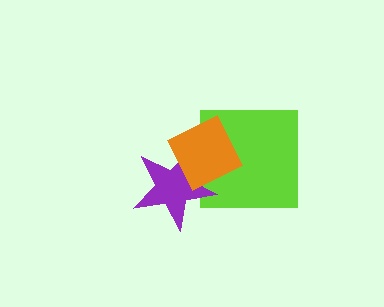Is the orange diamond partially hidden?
No, no other shape covers it.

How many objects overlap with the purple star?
2 objects overlap with the purple star.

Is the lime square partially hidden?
Yes, it is partially covered by another shape.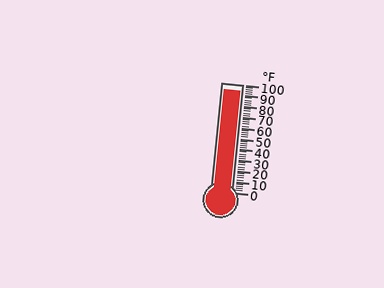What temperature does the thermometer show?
The thermometer shows approximately 94°F.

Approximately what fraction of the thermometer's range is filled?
The thermometer is filled to approximately 95% of its range.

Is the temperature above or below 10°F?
The temperature is above 10°F.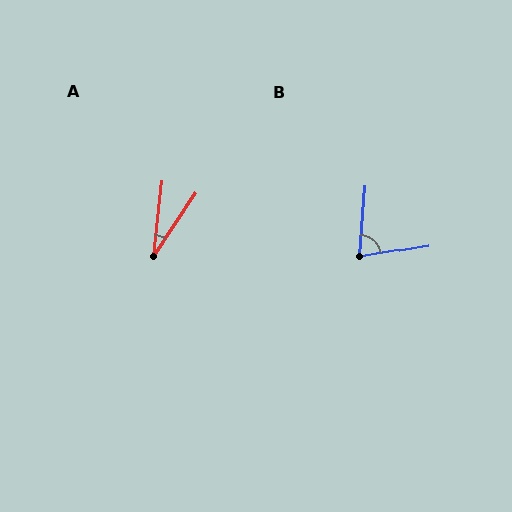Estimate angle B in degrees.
Approximately 76 degrees.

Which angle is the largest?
B, at approximately 76 degrees.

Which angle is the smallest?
A, at approximately 27 degrees.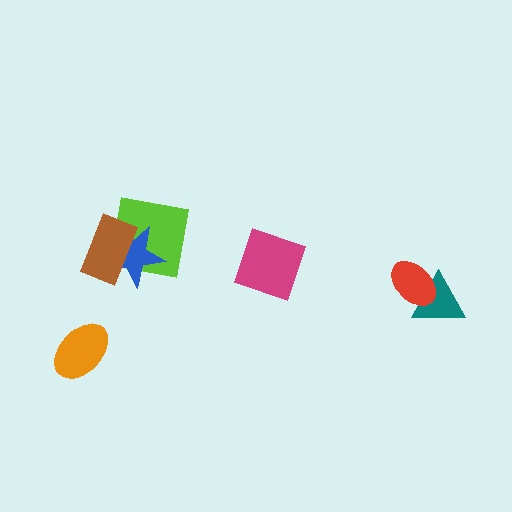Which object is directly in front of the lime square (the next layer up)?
The blue star is directly in front of the lime square.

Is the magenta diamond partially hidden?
No, no other shape covers it.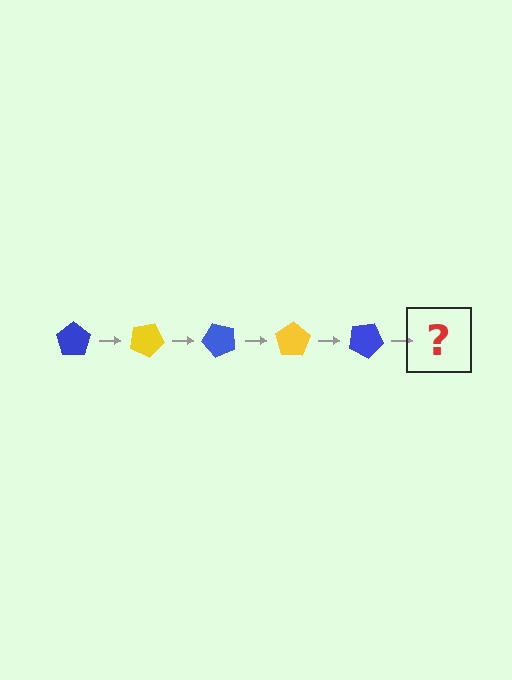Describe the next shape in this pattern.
It should be a yellow pentagon, rotated 125 degrees from the start.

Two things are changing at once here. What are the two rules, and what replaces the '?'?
The two rules are that it rotates 25 degrees each step and the color cycles through blue and yellow. The '?' should be a yellow pentagon, rotated 125 degrees from the start.